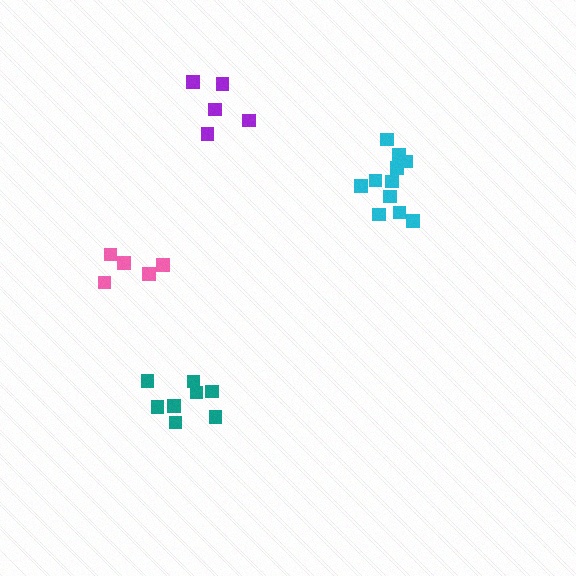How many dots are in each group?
Group 1: 8 dots, Group 2: 11 dots, Group 3: 5 dots, Group 4: 5 dots (29 total).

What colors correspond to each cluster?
The clusters are colored: teal, cyan, purple, pink.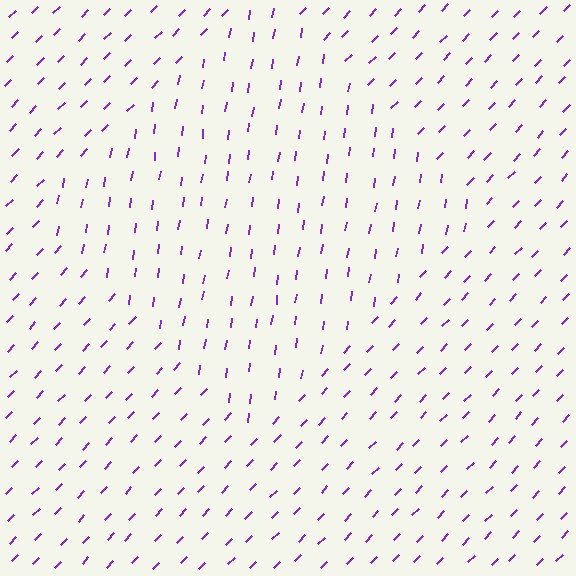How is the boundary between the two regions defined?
The boundary is defined purely by a change in line orientation (approximately 36 degrees difference). All lines are the same color and thickness.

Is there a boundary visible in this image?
Yes, there is a texture boundary formed by a change in line orientation.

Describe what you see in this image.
The image is filled with small purple line segments. A diamond region in the image has lines oriented differently from the surrounding lines, creating a visible texture boundary.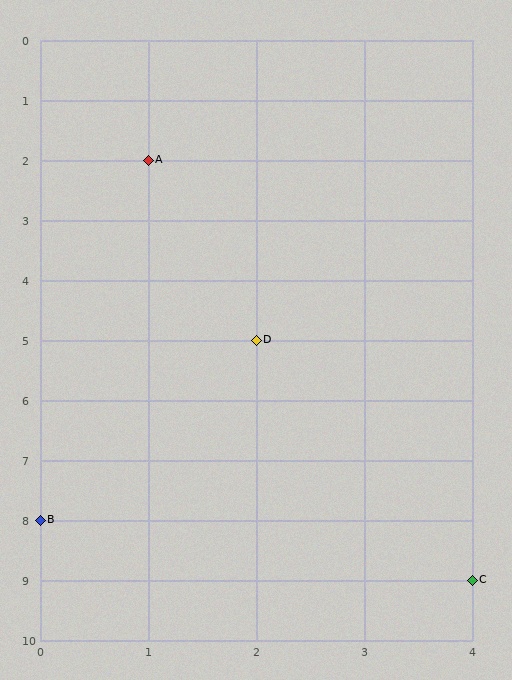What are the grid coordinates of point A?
Point A is at grid coordinates (1, 2).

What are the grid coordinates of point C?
Point C is at grid coordinates (4, 9).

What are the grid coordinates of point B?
Point B is at grid coordinates (0, 8).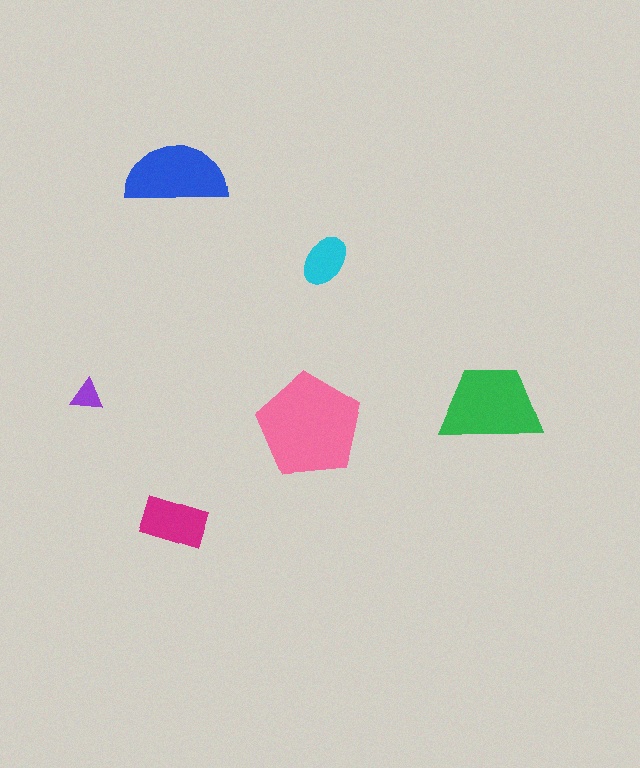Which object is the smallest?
The purple triangle.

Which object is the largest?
The pink pentagon.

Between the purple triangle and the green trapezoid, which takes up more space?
The green trapezoid.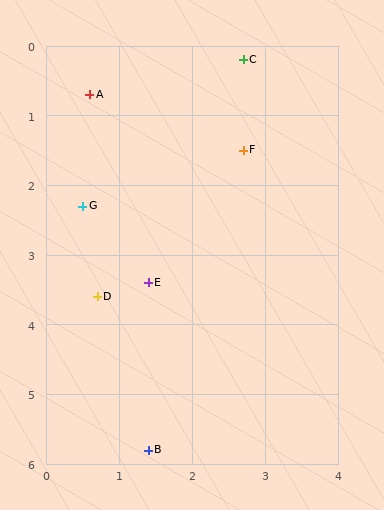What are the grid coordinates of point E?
Point E is at approximately (1.4, 3.4).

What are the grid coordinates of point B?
Point B is at approximately (1.4, 5.8).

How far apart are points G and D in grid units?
Points G and D are about 1.3 grid units apart.